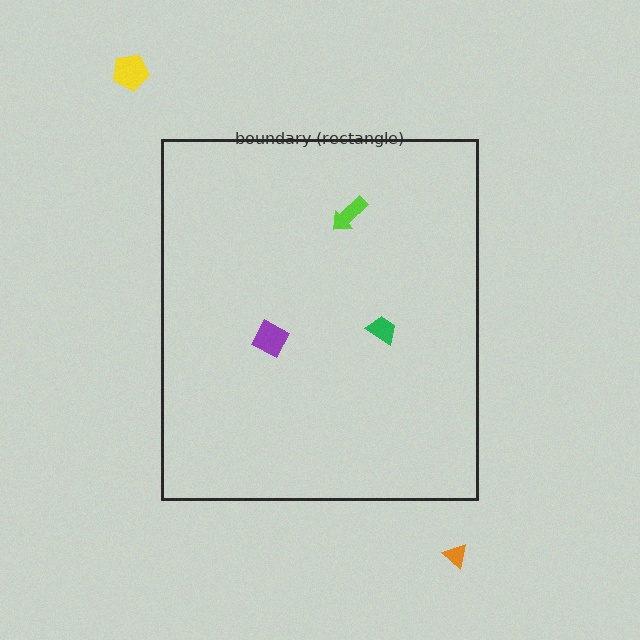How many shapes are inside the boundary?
3 inside, 2 outside.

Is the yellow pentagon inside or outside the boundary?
Outside.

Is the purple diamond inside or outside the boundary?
Inside.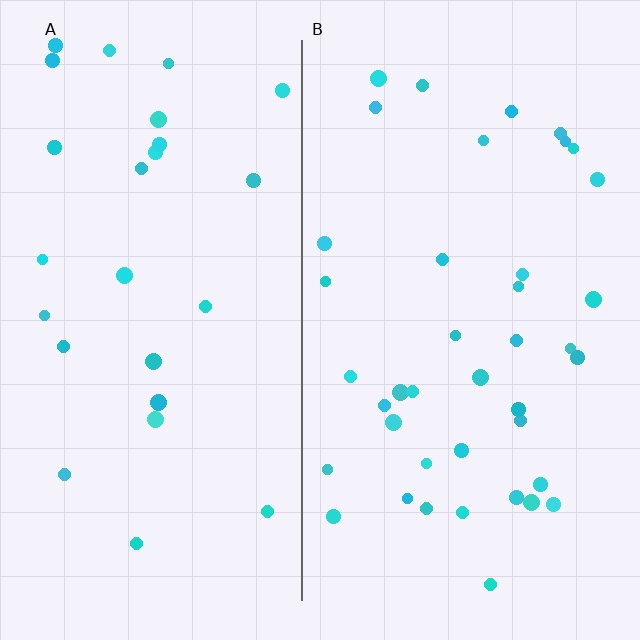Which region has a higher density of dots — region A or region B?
B (the right).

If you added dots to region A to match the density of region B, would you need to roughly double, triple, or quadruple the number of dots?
Approximately double.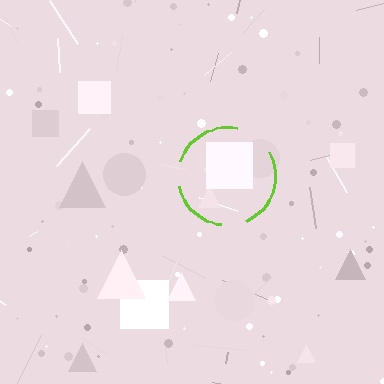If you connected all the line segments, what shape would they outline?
They would outline a circle.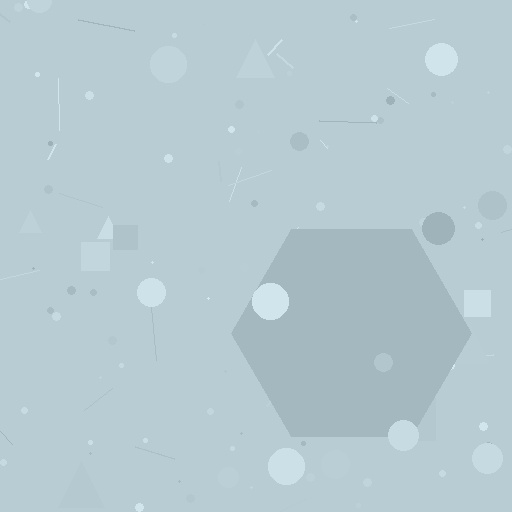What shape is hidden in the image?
A hexagon is hidden in the image.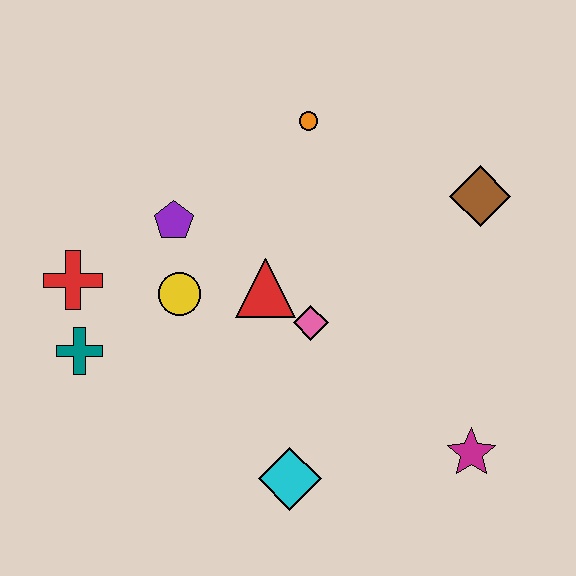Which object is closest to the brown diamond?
The orange circle is closest to the brown diamond.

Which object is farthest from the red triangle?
The magenta star is farthest from the red triangle.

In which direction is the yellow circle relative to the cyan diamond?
The yellow circle is above the cyan diamond.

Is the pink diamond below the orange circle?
Yes